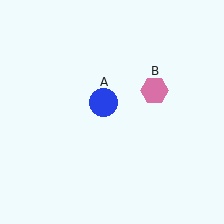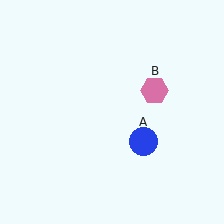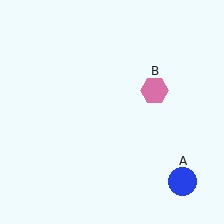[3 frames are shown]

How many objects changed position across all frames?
1 object changed position: blue circle (object A).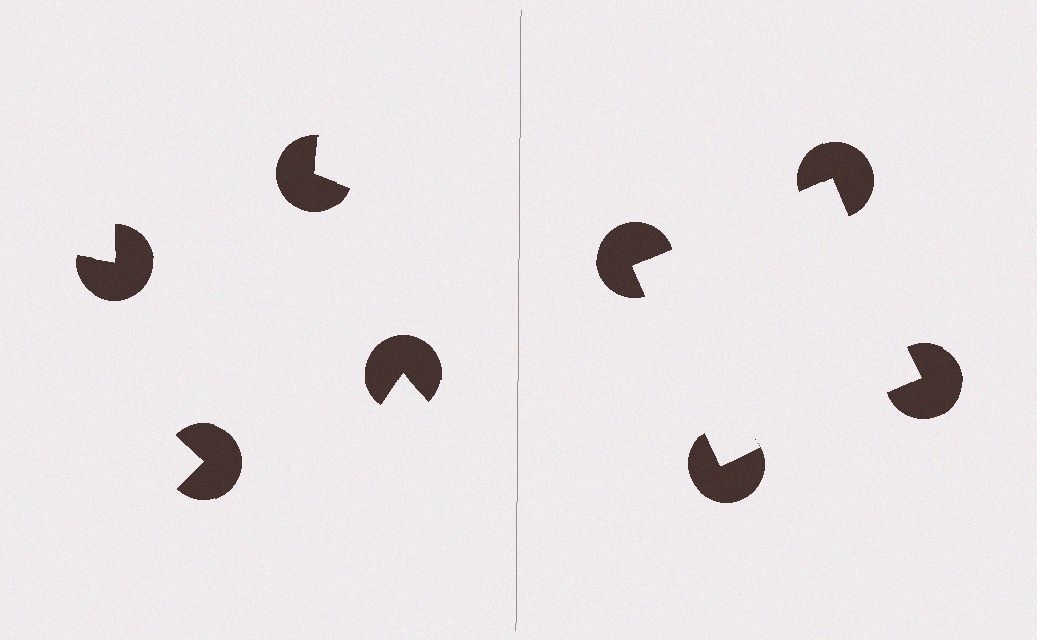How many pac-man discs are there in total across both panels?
8 — 4 on each side.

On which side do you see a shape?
An illusory square appears on the right side. On the left side the wedge cuts are rotated, so no coherent shape forms.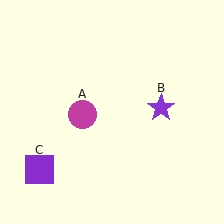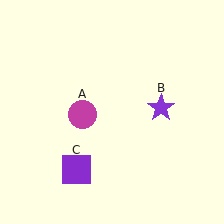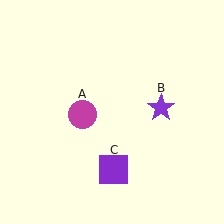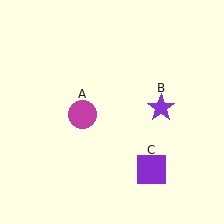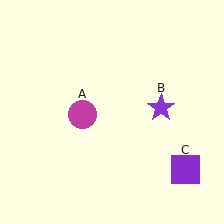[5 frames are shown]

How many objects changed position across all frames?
1 object changed position: purple square (object C).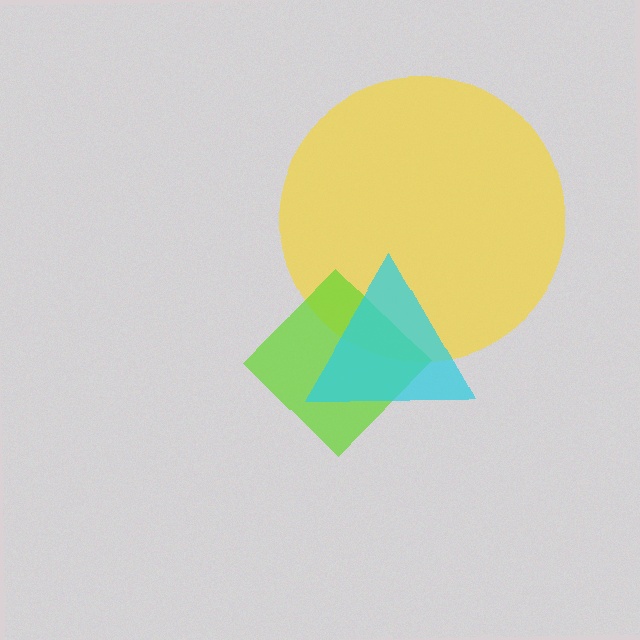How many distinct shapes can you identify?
There are 3 distinct shapes: a yellow circle, a lime diamond, a cyan triangle.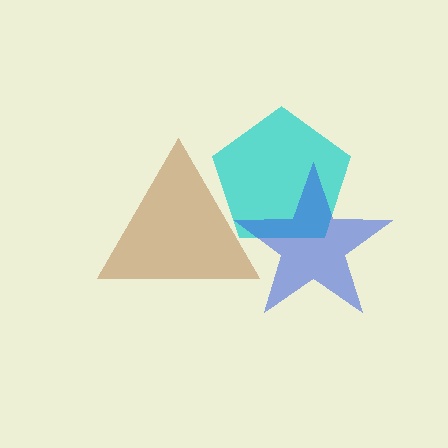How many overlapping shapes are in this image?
There are 3 overlapping shapes in the image.